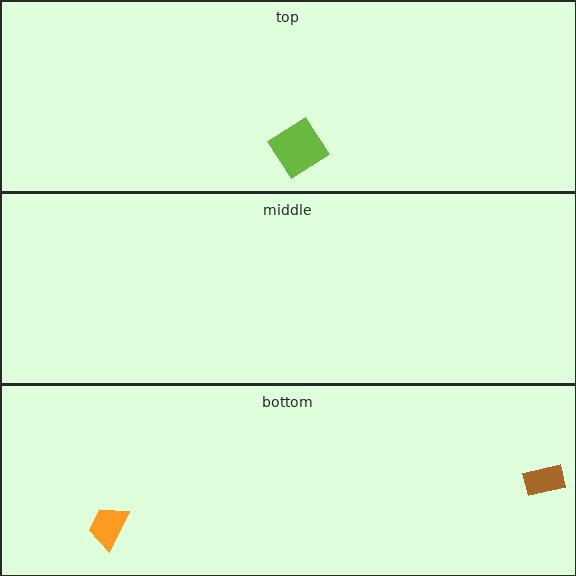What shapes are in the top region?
The lime diamond.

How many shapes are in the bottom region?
2.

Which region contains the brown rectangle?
The bottom region.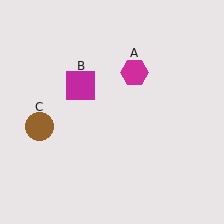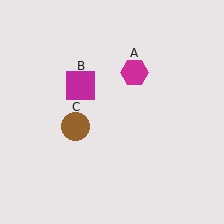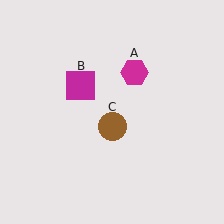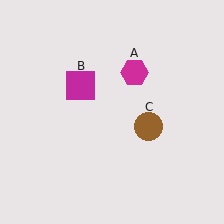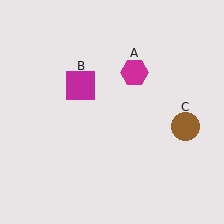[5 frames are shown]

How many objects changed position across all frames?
1 object changed position: brown circle (object C).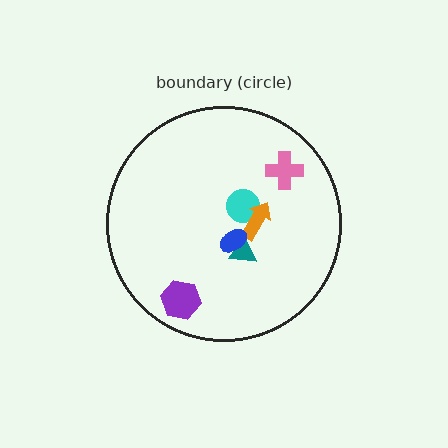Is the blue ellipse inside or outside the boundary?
Inside.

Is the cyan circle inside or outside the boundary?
Inside.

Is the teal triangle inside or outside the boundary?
Inside.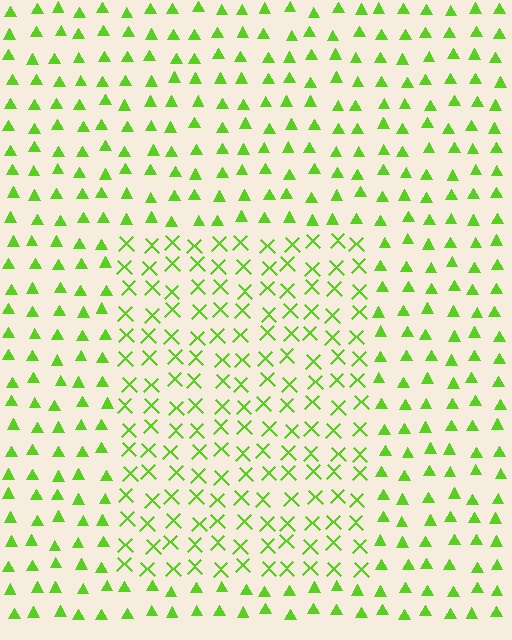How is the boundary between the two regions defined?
The boundary is defined by a change in element shape: X marks inside vs. triangles outside. All elements share the same color and spacing.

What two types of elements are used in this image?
The image uses X marks inside the rectangle region and triangles outside it.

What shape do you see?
I see a rectangle.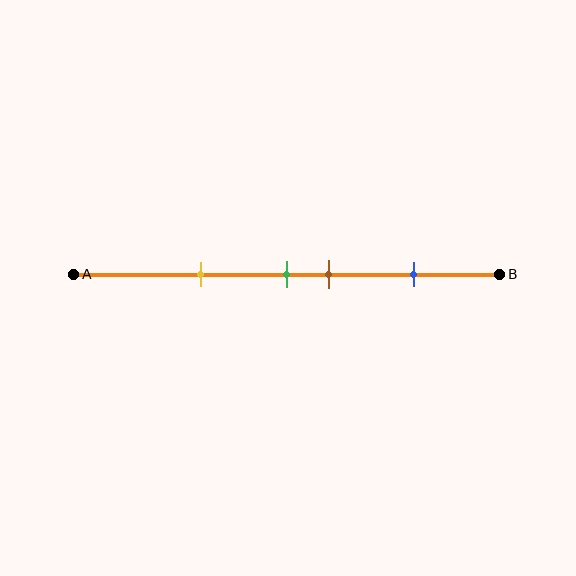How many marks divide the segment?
There are 4 marks dividing the segment.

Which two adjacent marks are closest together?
The green and brown marks are the closest adjacent pair.